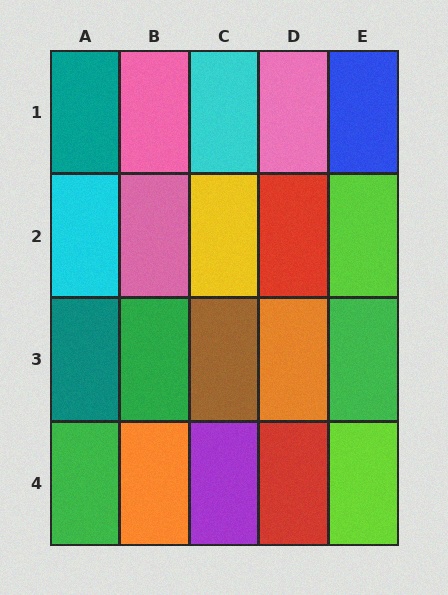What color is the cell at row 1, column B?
Pink.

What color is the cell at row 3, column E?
Green.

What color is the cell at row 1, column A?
Teal.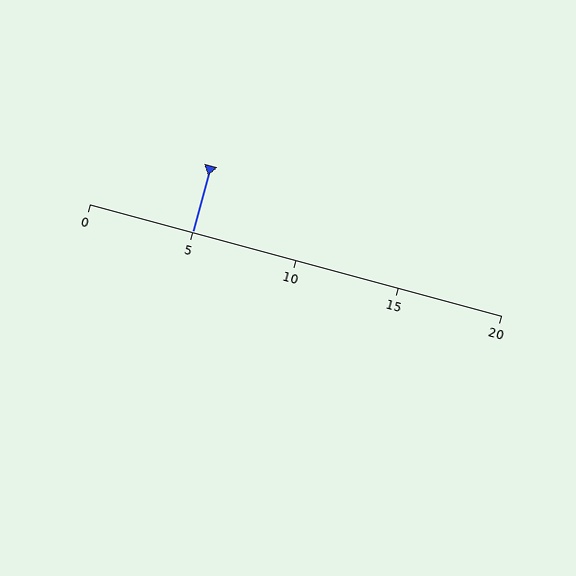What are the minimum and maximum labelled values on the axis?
The axis runs from 0 to 20.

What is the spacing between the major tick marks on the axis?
The major ticks are spaced 5 apart.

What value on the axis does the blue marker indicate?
The marker indicates approximately 5.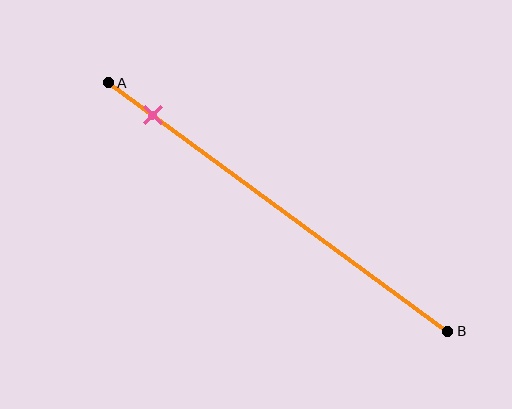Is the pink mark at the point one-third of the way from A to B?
No, the mark is at about 15% from A, not at the 33% one-third point.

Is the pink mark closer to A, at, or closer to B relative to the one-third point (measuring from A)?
The pink mark is closer to point A than the one-third point of segment AB.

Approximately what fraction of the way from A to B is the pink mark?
The pink mark is approximately 15% of the way from A to B.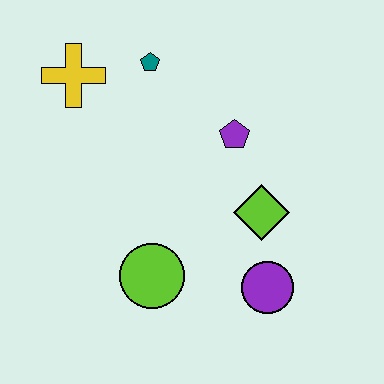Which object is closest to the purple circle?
The lime diamond is closest to the purple circle.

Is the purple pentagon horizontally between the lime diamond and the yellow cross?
Yes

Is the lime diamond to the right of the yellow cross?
Yes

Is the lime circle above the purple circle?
Yes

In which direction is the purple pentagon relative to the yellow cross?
The purple pentagon is to the right of the yellow cross.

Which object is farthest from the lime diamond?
The yellow cross is farthest from the lime diamond.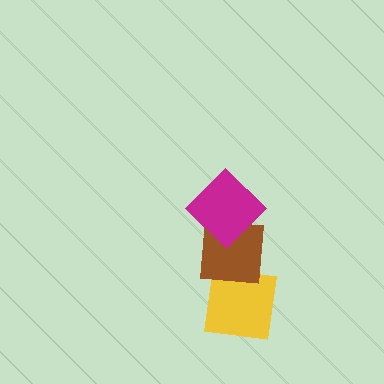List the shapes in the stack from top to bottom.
From top to bottom: the magenta diamond, the brown square, the yellow square.